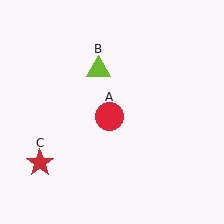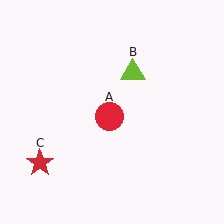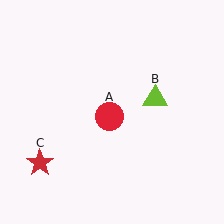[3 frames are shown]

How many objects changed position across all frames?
1 object changed position: lime triangle (object B).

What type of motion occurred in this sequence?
The lime triangle (object B) rotated clockwise around the center of the scene.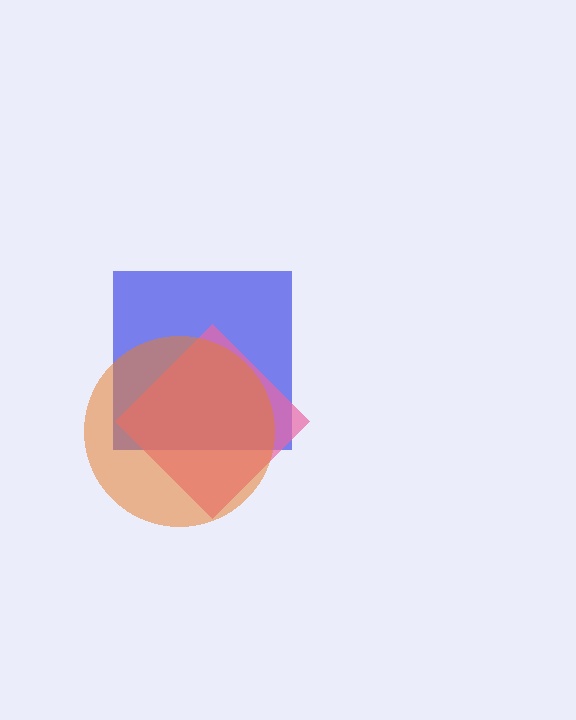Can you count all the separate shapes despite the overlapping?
Yes, there are 3 separate shapes.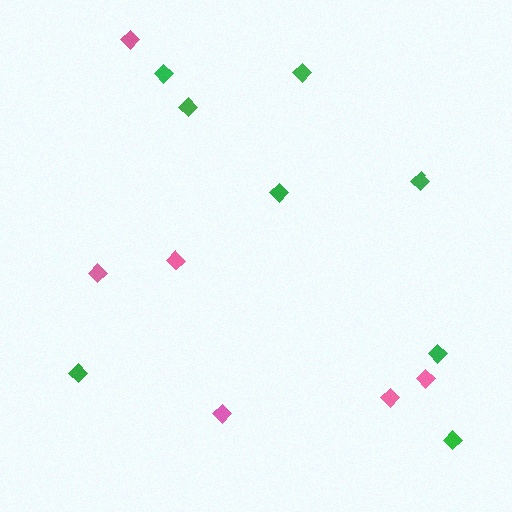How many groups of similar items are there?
There are 2 groups: one group of pink diamonds (6) and one group of green diamonds (8).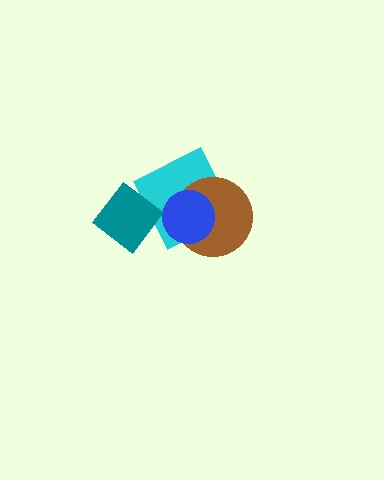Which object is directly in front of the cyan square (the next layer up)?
The brown circle is directly in front of the cyan square.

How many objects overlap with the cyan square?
2 objects overlap with the cyan square.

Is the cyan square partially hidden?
Yes, it is partially covered by another shape.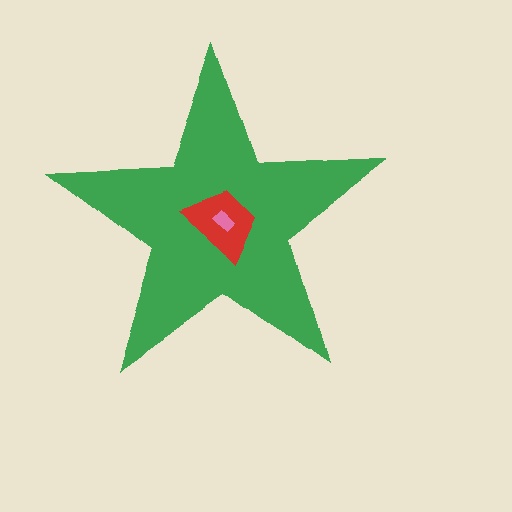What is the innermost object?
The pink rectangle.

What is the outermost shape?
The green star.